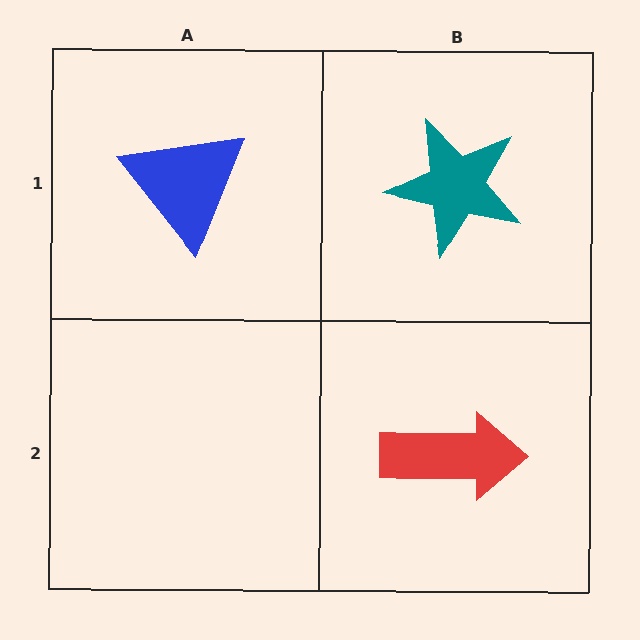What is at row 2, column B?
A red arrow.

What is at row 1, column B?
A teal star.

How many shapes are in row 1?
2 shapes.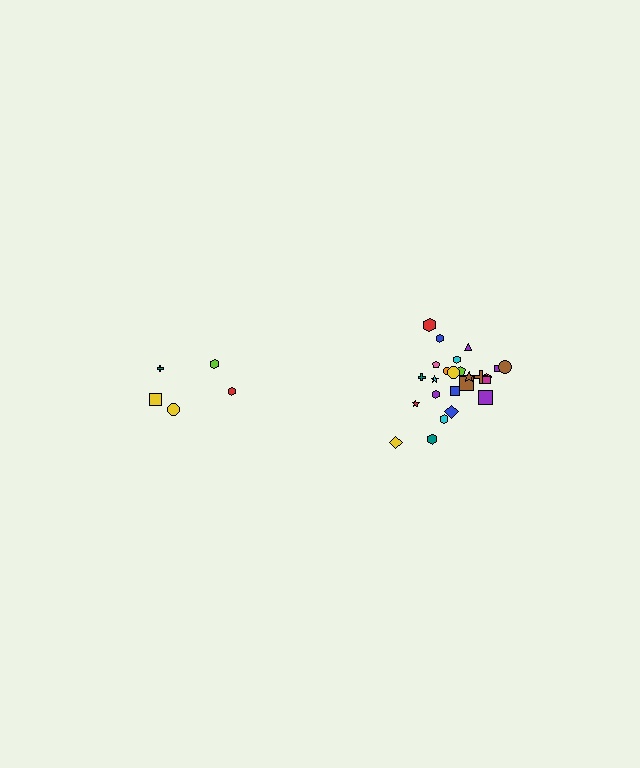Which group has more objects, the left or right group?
The right group.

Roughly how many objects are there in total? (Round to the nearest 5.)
Roughly 30 objects in total.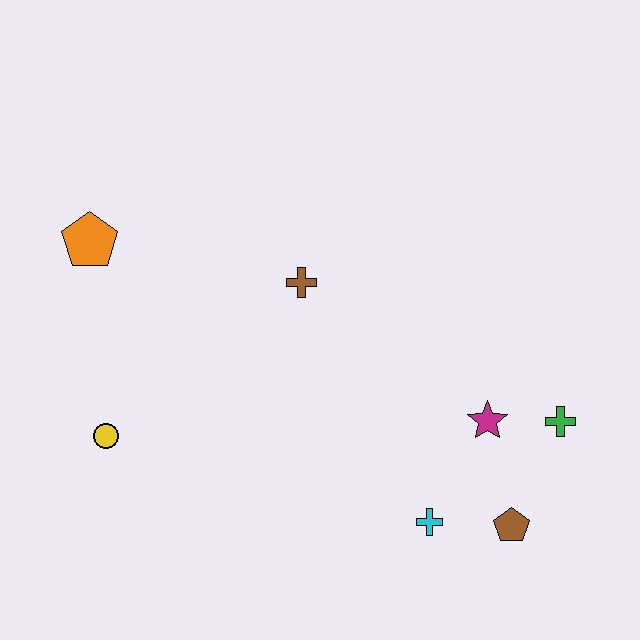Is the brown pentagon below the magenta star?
Yes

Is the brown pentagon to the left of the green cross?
Yes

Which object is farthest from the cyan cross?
The orange pentagon is farthest from the cyan cross.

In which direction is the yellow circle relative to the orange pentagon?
The yellow circle is below the orange pentagon.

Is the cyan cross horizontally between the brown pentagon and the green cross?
No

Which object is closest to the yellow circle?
The orange pentagon is closest to the yellow circle.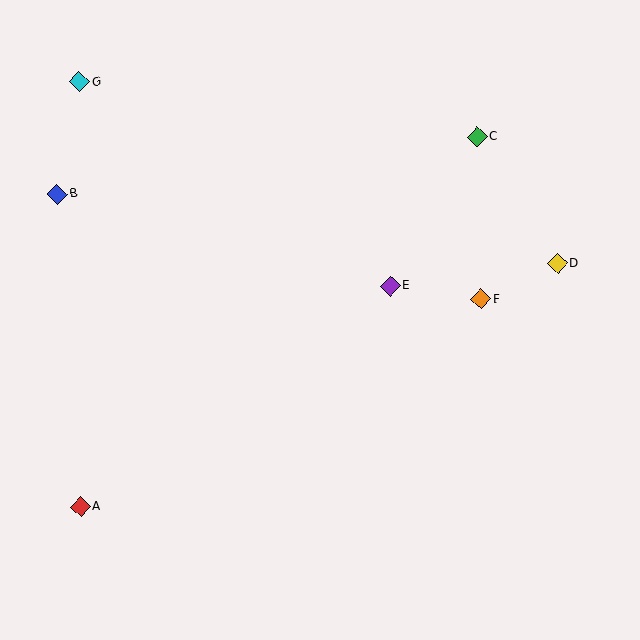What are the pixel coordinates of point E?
Point E is at (390, 286).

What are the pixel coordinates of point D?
Point D is at (557, 264).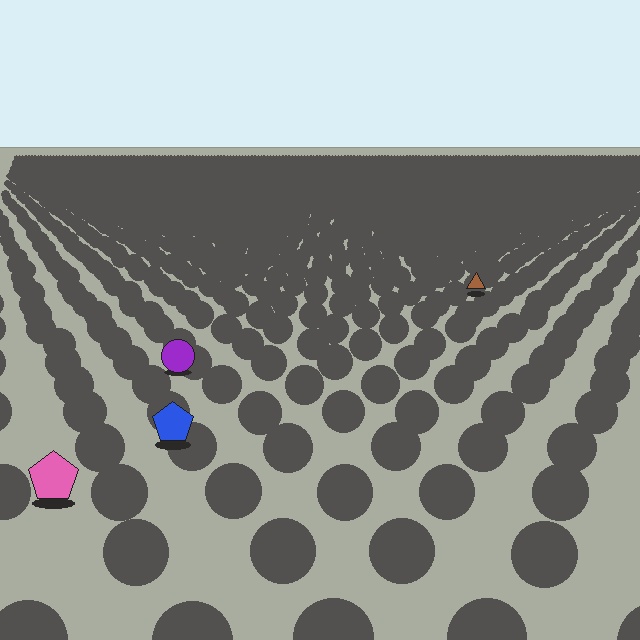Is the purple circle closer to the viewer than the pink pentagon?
No. The pink pentagon is closer — you can tell from the texture gradient: the ground texture is coarser near it.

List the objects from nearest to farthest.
From nearest to farthest: the pink pentagon, the blue pentagon, the purple circle, the brown triangle.